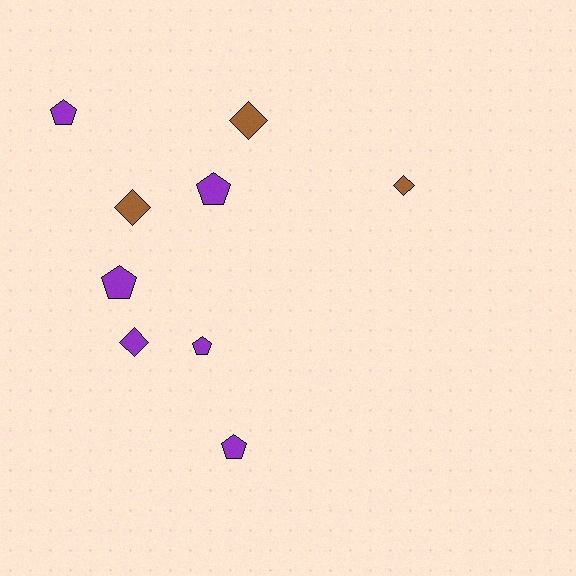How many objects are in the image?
There are 9 objects.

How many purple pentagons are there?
There are 5 purple pentagons.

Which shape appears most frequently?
Pentagon, with 5 objects.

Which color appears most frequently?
Purple, with 6 objects.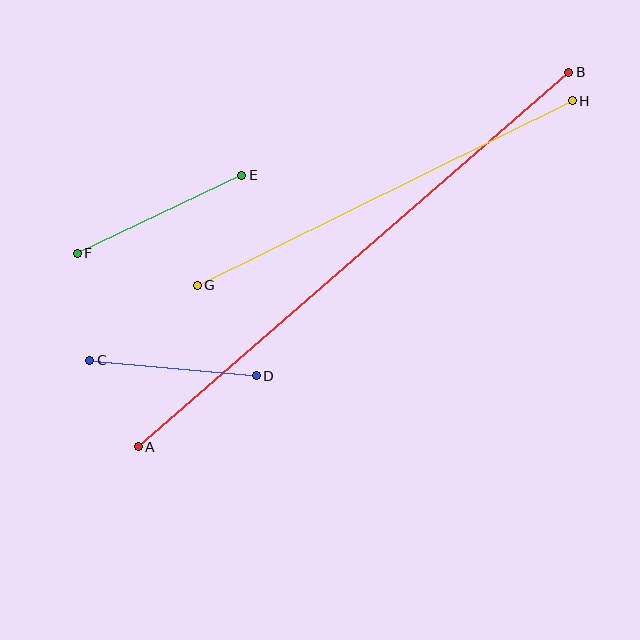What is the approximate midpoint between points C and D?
The midpoint is at approximately (173, 368) pixels.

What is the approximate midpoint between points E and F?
The midpoint is at approximately (160, 214) pixels.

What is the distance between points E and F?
The distance is approximately 182 pixels.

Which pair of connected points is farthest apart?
Points A and B are farthest apart.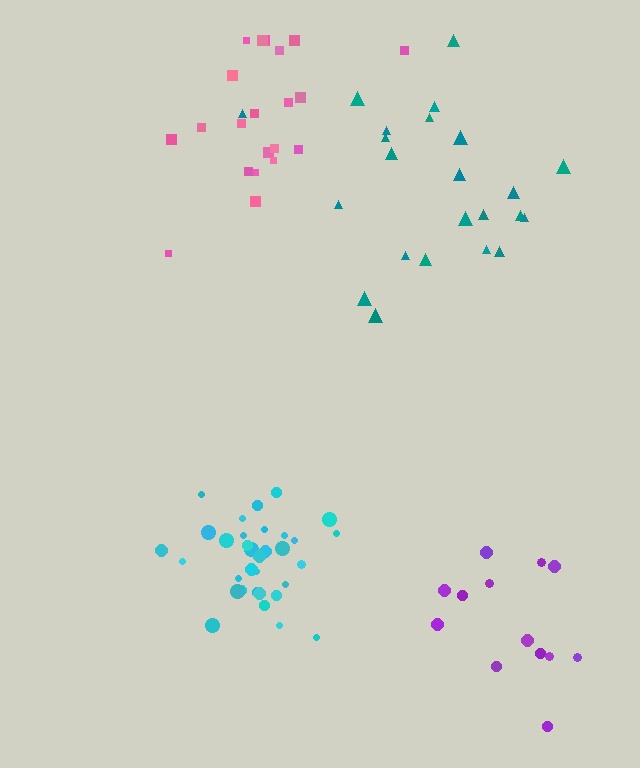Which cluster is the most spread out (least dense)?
Pink.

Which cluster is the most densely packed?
Cyan.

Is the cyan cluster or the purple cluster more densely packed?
Cyan.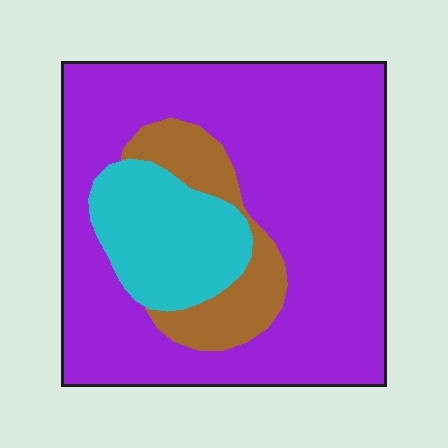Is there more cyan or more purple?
Purple.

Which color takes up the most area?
Purple, at roughly 70%.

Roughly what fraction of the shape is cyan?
Cyan covers about 15% of the shape.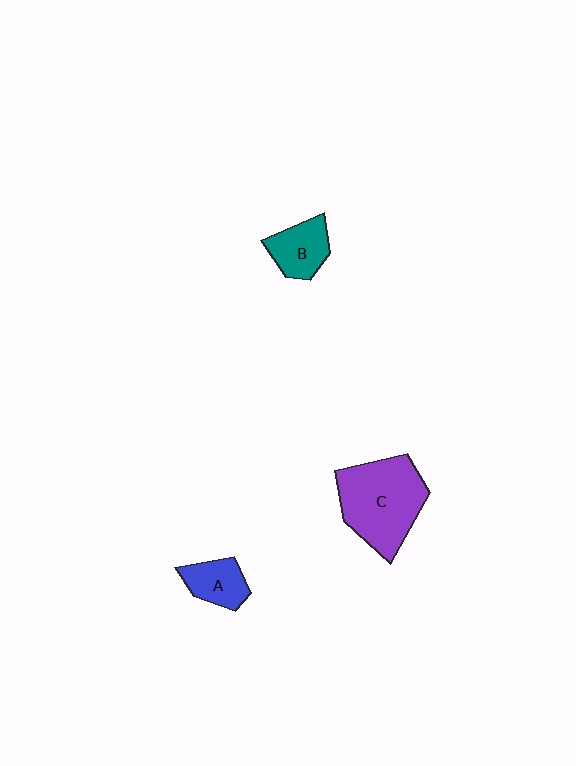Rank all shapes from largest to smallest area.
From largest to smallest: C (purple), B (teal), A (blue).